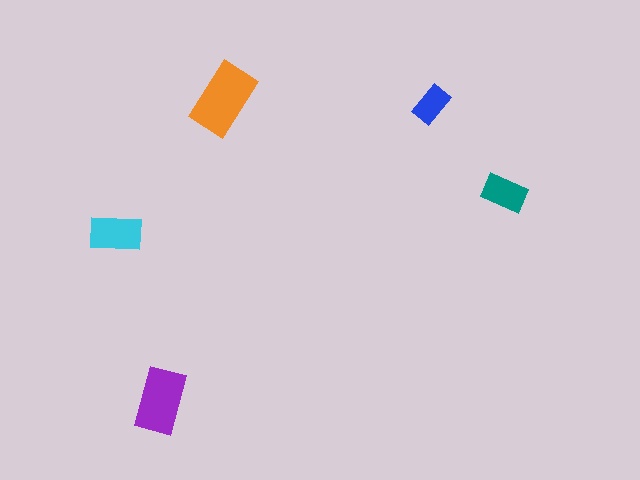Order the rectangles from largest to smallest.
the orange one, the purple one, the cyan one, the teal one, the blue one.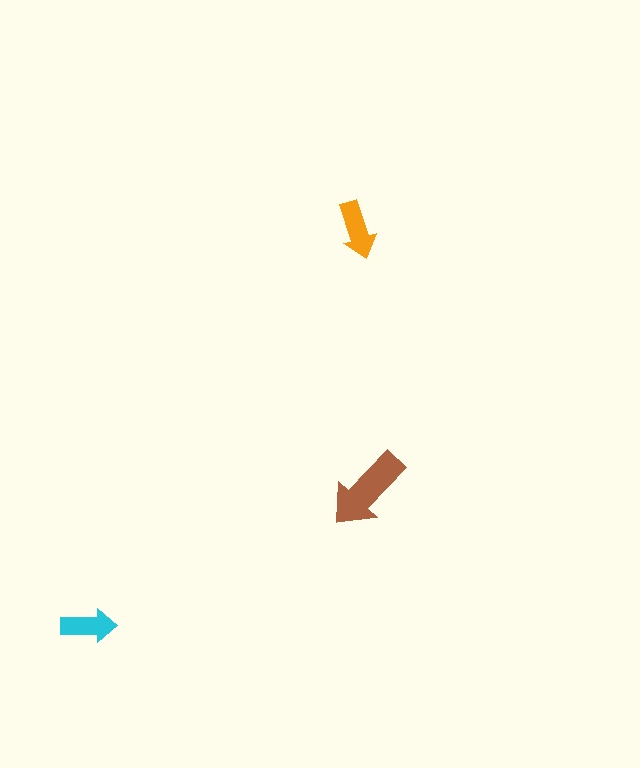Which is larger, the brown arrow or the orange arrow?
The brown one.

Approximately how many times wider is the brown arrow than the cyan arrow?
About 1.5 times wider.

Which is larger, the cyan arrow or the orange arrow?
The orange one.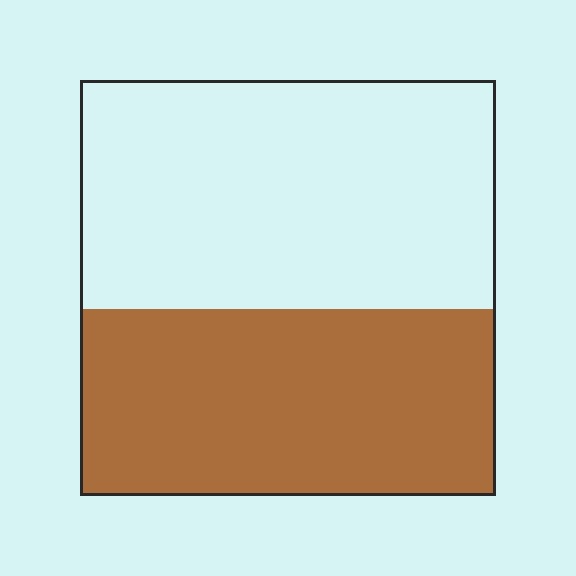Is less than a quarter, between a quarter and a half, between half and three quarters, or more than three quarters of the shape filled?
Between a quarter and a half.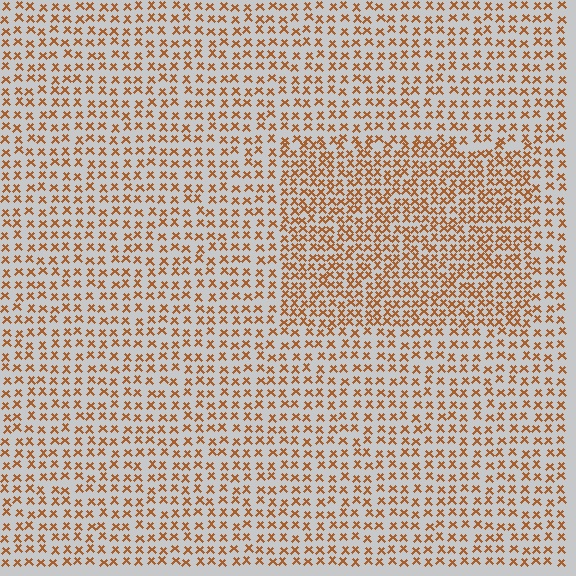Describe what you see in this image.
The image contains small brown elements arranged at two different densities. A rectangle-shaped region is visible where the elements are more densely packed than the surrounding area.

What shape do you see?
I see a rectangle.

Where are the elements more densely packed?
The elements are more densely packed inside the rectangle boundary.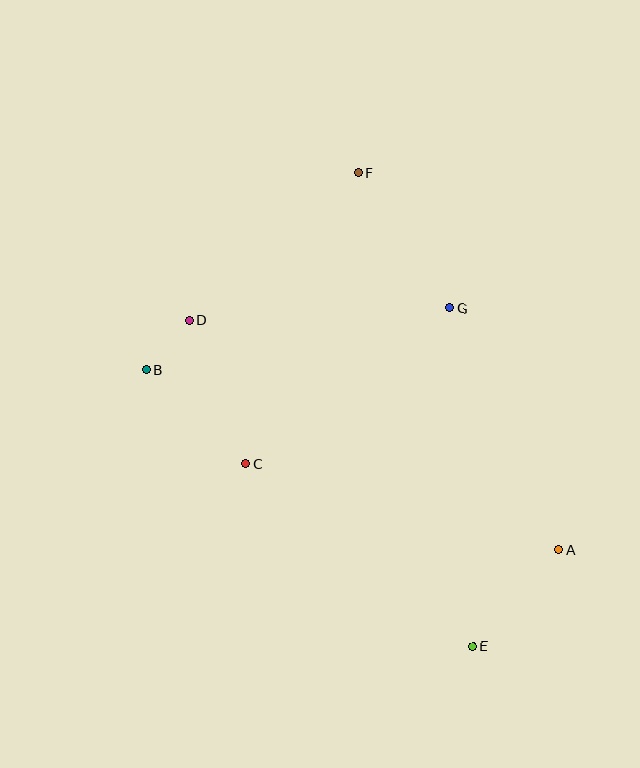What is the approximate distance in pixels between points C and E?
The distance between C and E is approximately 292 pixels.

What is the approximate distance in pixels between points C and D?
The distance between C and D is approximately 154 pixels.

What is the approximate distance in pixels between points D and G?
The distance between D and G is approximately 261 pixels.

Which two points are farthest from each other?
Points E and F are farthest from each other.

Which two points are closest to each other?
Points B and D are closest to each other.